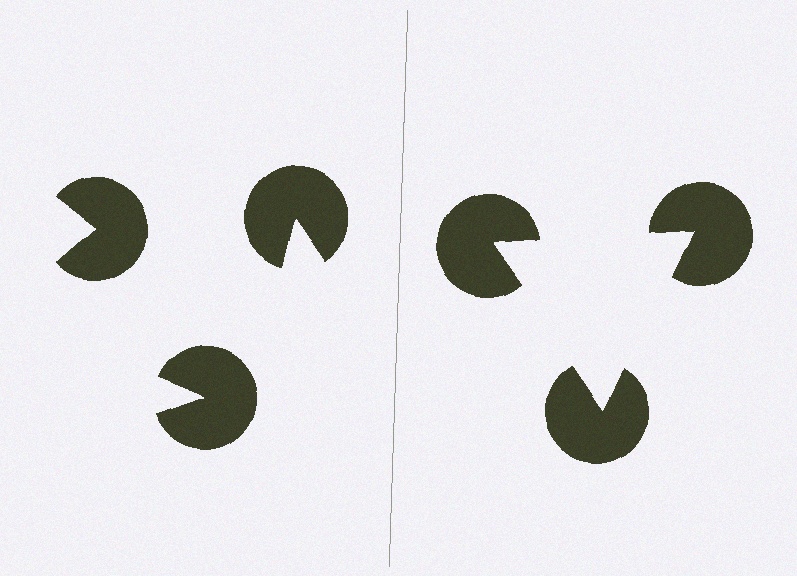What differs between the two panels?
The pac-man discs are positioned identically on both sides; only the wedge orientations differ. On the right they align to a triangle; on the left they are misaligned.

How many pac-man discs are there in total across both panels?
6 — 3 on each side.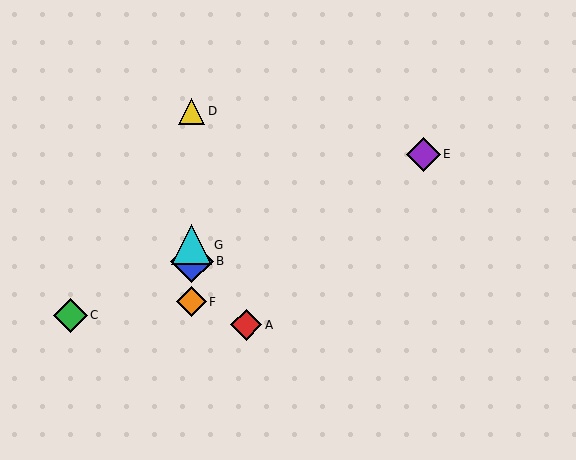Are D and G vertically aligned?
Yes, both are at x≈192.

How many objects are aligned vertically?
4 objects (B, D, F, G) are aligned vertically.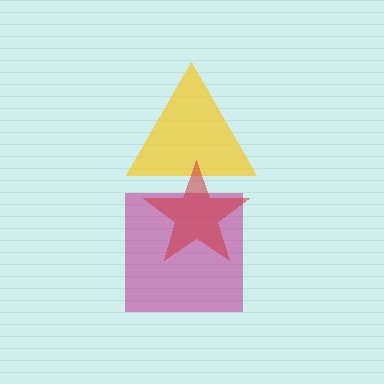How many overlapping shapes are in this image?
There are 3 overlapping shapes in the image.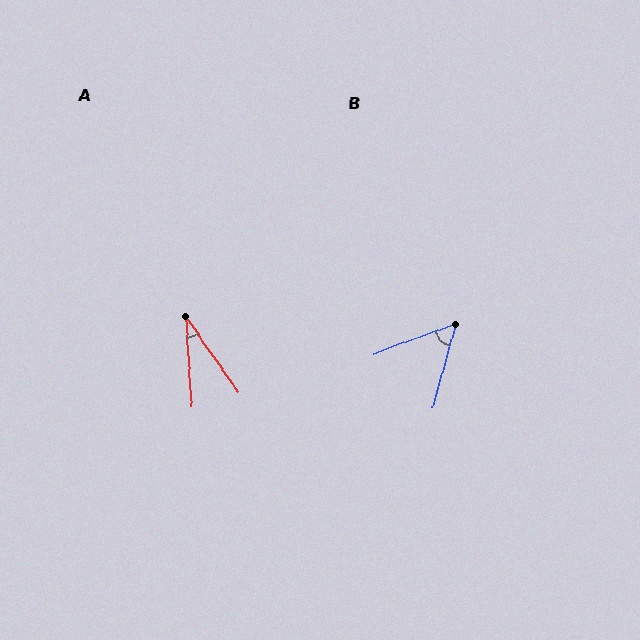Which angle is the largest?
B, at approximately 54 degrees.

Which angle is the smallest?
A, at approximately 31 degrees.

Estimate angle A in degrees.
Approximately 31 degrees.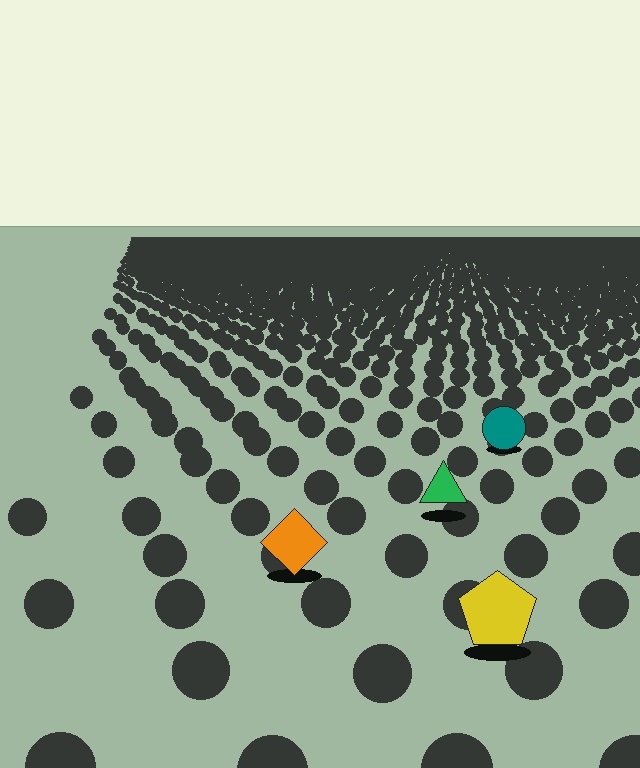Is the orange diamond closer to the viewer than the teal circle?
Yes. The orange diamond is closer — you can tell from the texture gradient: the ground texture is coarser near it.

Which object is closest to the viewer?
The yellow pentagon is closest. The texture marks near it are larger and more spread out.